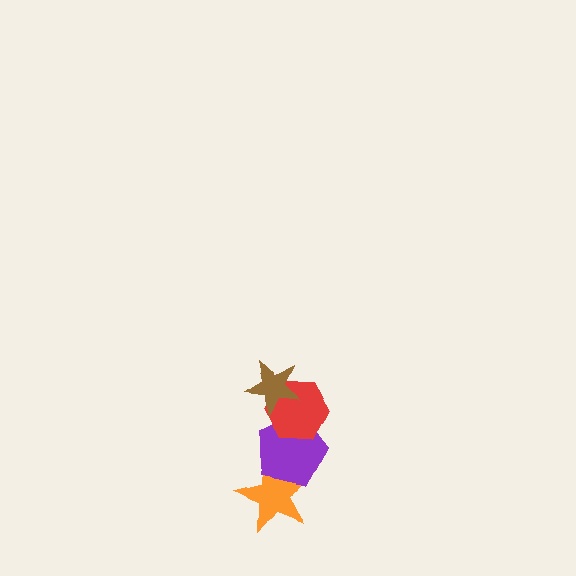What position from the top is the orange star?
The orange star is 4th from the top.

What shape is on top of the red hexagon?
The brown star is on top of the red hexagon.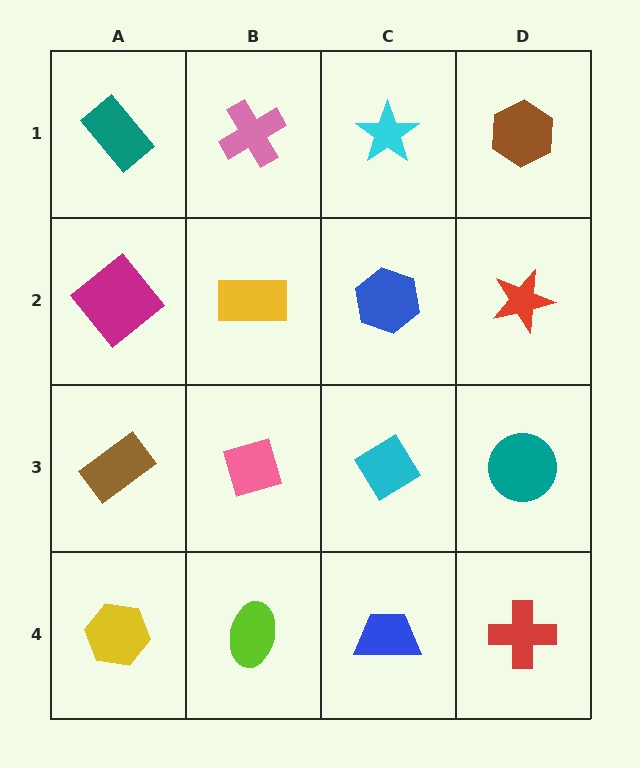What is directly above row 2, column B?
A pink cross.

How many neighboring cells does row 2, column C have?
4.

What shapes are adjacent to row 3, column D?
A red star (row 2, column D), a red cross (row 4, column D), a cyan diamond (row 3, column C).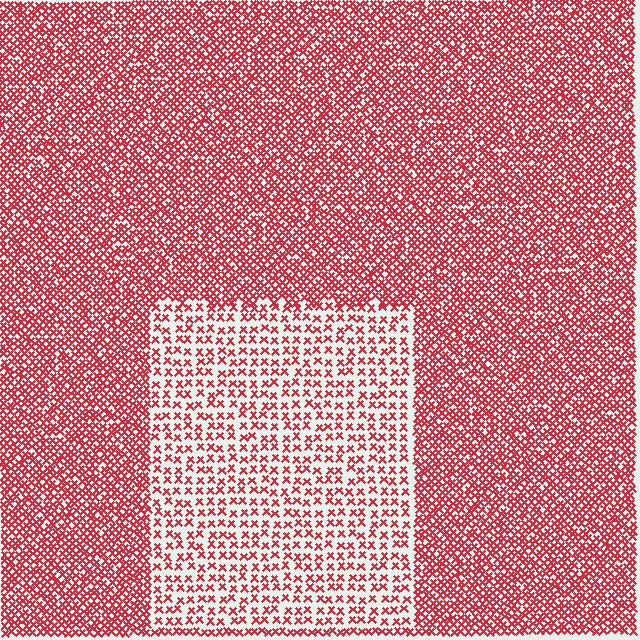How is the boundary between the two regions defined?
The boundary is defined by a change in element density (approximately 2.3x ratio). All elements are the same color, size, and shape.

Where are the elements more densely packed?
The elements are more densely packed outside the rectangle boundary.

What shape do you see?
I see a rectangle.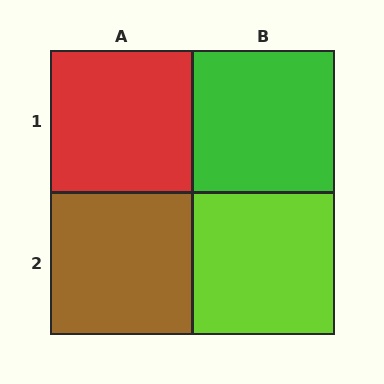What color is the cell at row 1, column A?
Red.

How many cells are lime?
1 cell is lime.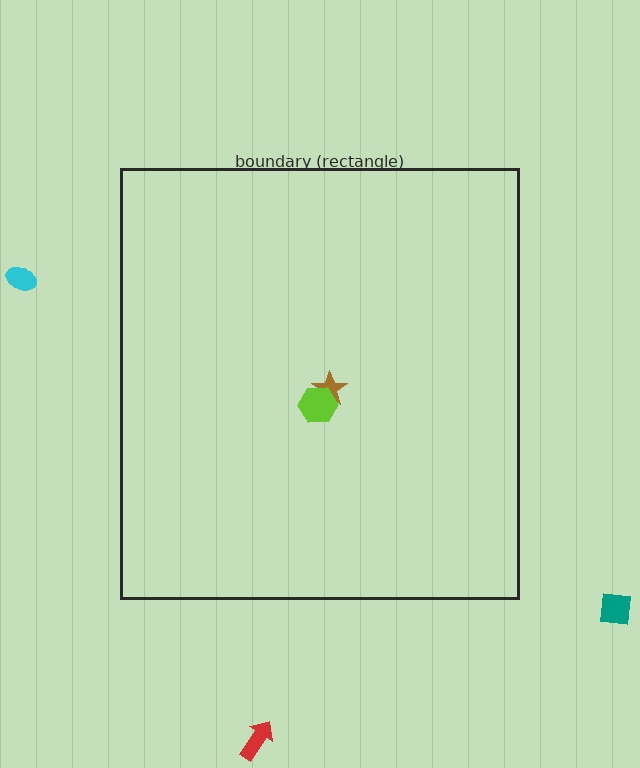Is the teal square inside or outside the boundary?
Outside.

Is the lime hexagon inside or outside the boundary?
Inside.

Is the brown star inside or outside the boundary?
Inside.